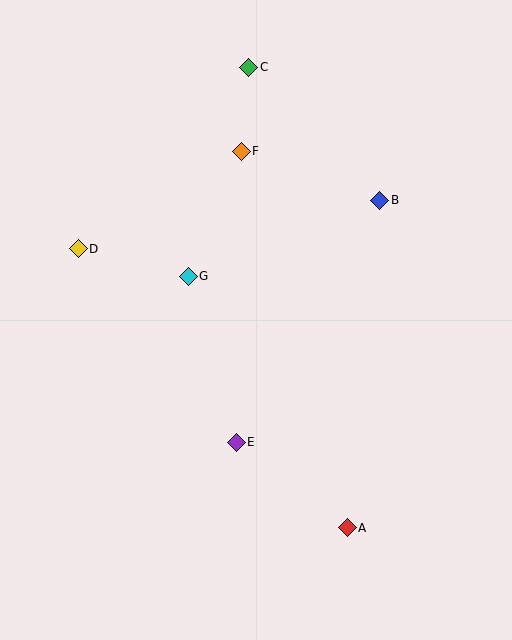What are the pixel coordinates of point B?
Point B is at (380, 200).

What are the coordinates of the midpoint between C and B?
The midpoint between C and B is at (314, 134).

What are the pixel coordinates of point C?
Point C is at (249, 67).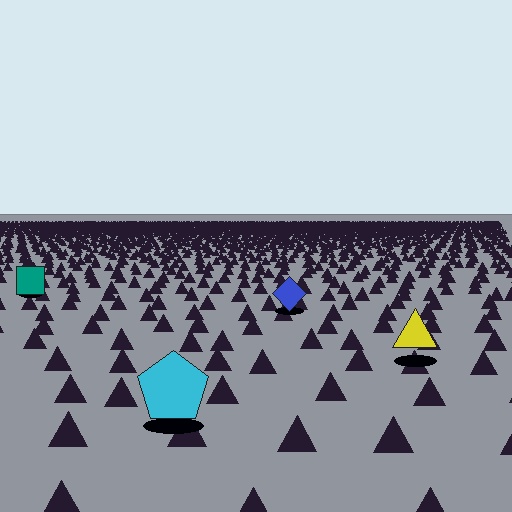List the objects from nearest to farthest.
From nearest to farthest: the cyan pentagon, the yellow triangle, the blue diamond, the teal square.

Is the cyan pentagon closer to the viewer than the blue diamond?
Yes. The cyan pentagon is closer — you can tell from the texture gradient: the ground texture is coarser near it.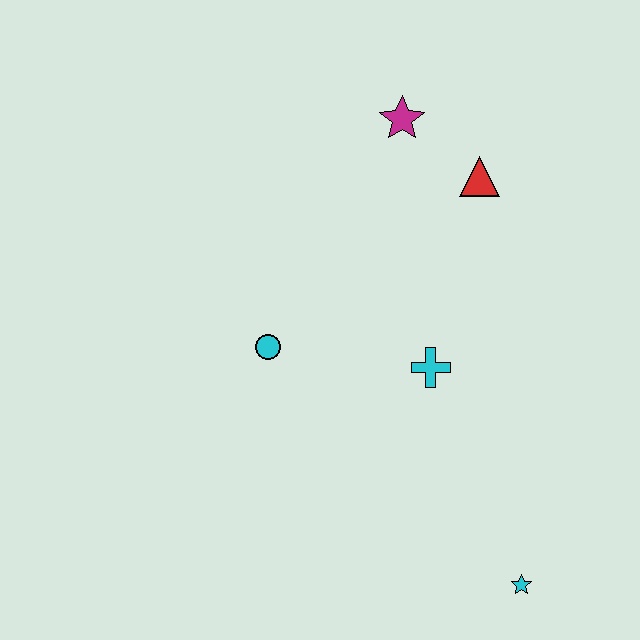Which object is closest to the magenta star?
The red triangle is closest to the magenta star.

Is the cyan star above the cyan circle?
No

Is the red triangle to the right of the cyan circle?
Yes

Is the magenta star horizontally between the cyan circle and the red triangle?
Yes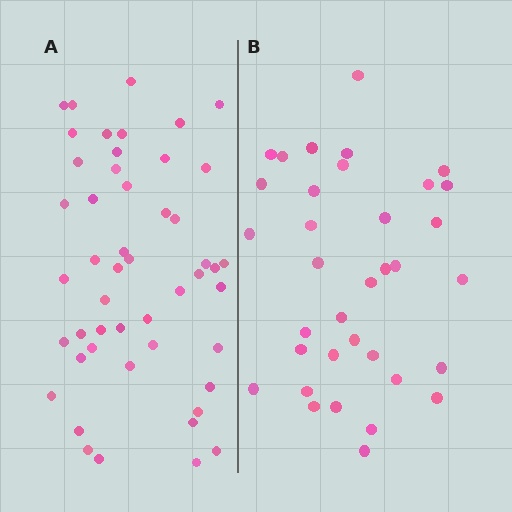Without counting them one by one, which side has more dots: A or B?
Region A (the left region) has more dots.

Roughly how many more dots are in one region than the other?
Region A has approximately 15 more dots than region B.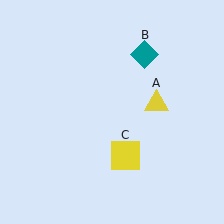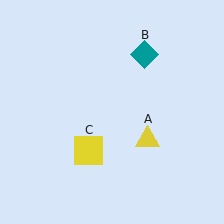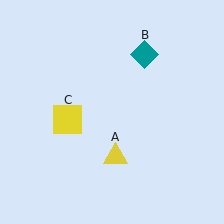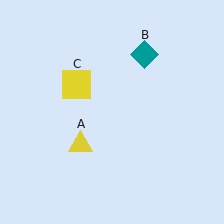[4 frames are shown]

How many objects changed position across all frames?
2 objects changed position: yellow triangle (object A), yellow square (object C).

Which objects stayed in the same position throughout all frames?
Teal diamond (object B) remained stationary.